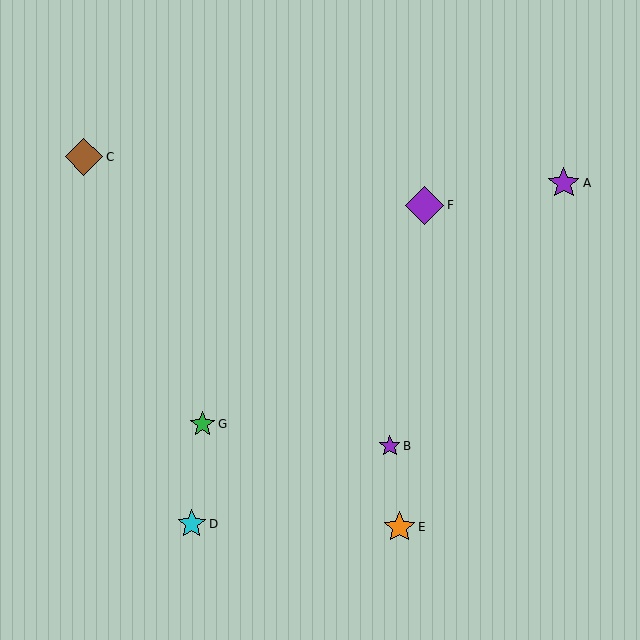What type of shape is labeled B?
Shape B is a purple star.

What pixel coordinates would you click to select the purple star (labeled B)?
Click at (390, 446) to select the purple star B.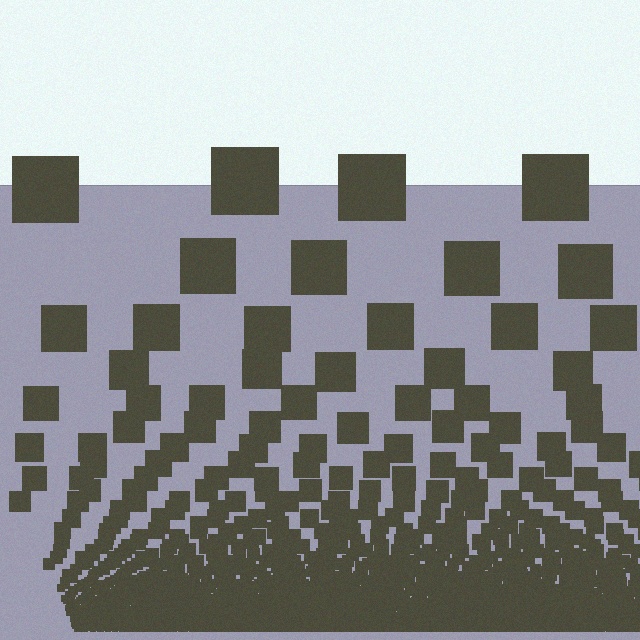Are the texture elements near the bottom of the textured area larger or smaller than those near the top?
Smaller. The gradient is inverted — elements near the bottom are smaller and denser.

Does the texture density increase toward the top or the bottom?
Density increases toward the bottom.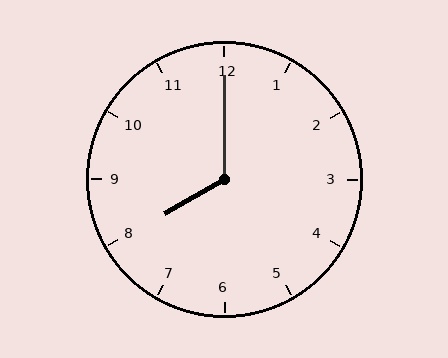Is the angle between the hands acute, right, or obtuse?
It is obtuse.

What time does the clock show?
8:00.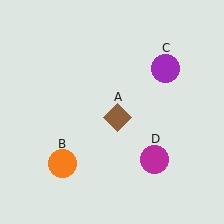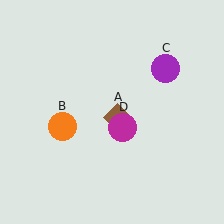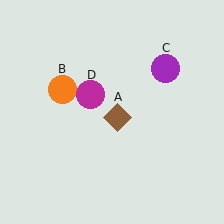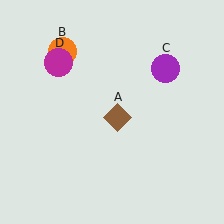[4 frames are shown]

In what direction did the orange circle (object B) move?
The orange circle (object B) moved up.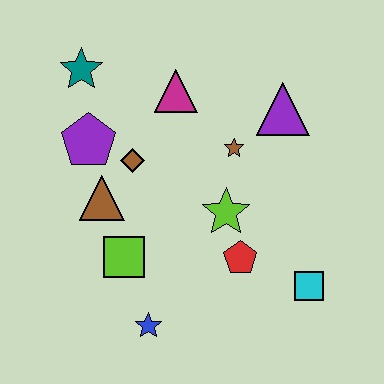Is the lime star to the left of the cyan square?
Yes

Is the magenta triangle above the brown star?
Yes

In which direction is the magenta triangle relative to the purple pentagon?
The magenta triangle is to the right of the purple pentagon.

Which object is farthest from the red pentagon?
The teal star is farthest from the red pentagon.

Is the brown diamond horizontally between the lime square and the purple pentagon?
No